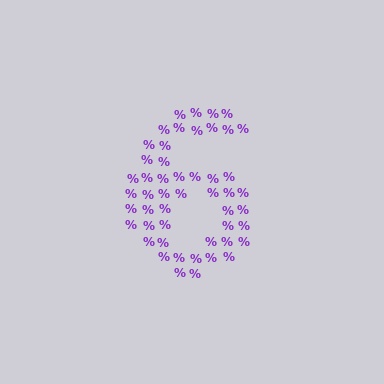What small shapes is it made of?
It is made of small percent signs.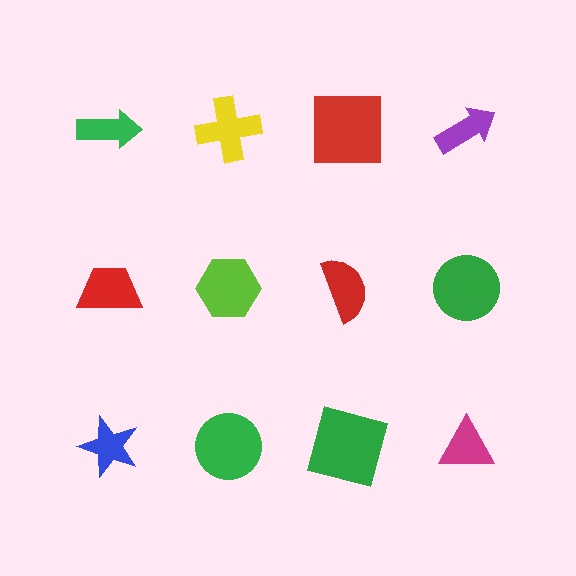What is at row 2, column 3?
A red semicircle.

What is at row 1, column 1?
A green arrow.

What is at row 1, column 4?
A purple arrow.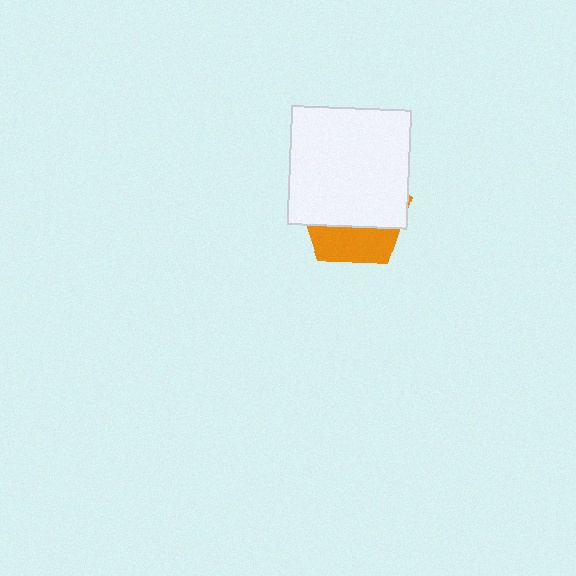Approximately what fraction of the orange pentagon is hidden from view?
Roughly 67% of the orange pentagon is hidden behind the white square.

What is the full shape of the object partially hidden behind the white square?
The partially hidden object is an orange pentagon.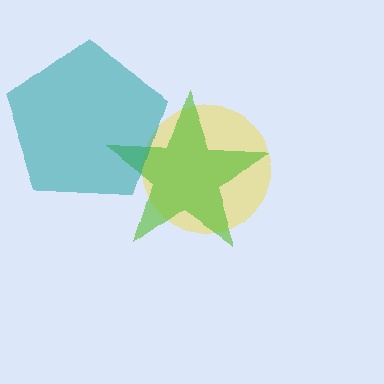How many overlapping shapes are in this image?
There are 3 overlapping shapes in the image.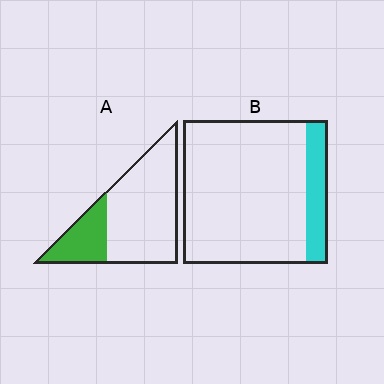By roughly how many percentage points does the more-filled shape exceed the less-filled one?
By roughly 10 percentage points (A over B).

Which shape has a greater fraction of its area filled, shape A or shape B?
Shape A.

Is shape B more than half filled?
No.